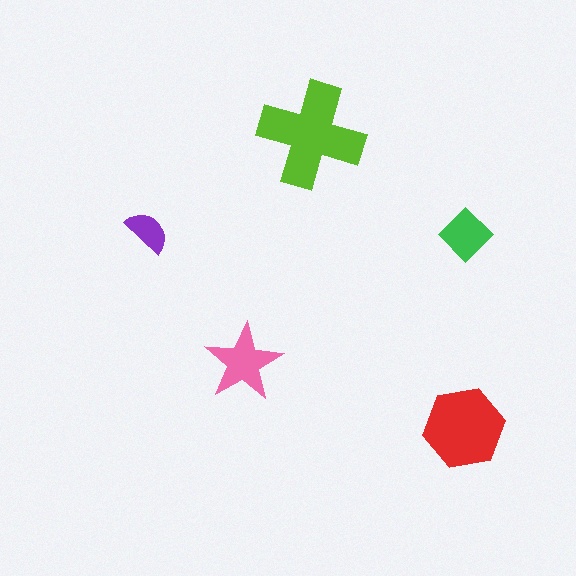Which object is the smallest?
The purple semicircle.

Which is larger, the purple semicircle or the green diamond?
The green diamond.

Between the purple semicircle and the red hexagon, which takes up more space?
The red hexagon.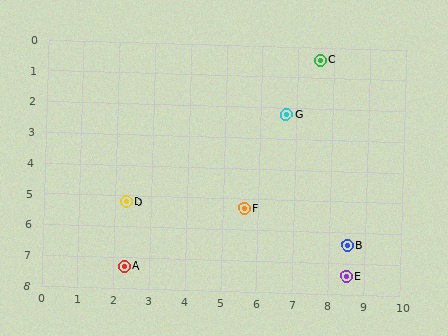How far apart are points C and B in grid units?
Points C and B are about 6.1 grid units apart.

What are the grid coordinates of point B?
Point B is at approximately (8.5, 6.4).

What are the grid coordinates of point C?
Point C is at approximately (7.6, 0.4).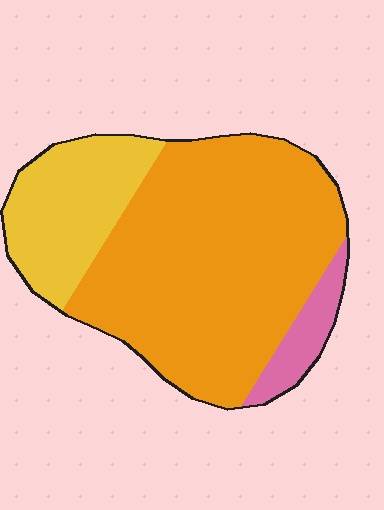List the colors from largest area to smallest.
From largest to smallest: orange, yellow, pink.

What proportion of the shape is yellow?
Yellow covers 23% of the shape.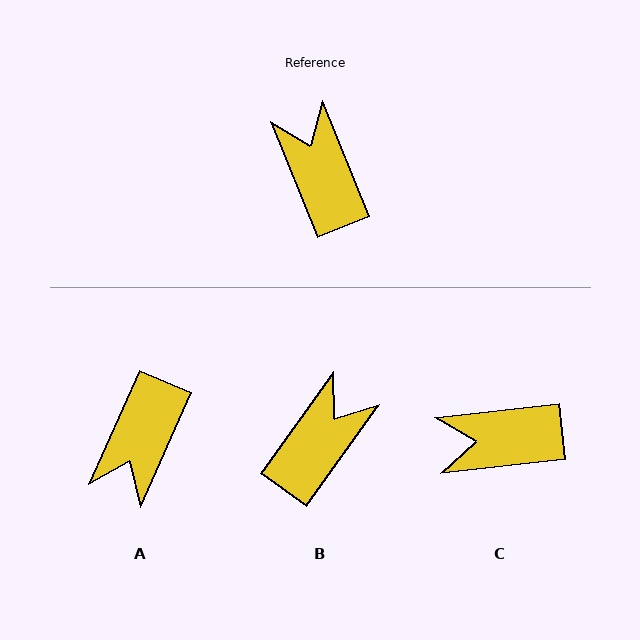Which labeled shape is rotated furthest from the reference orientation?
A, about 134 degrees away.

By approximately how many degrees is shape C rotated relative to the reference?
Approximately 74 degrees counter-clockwise.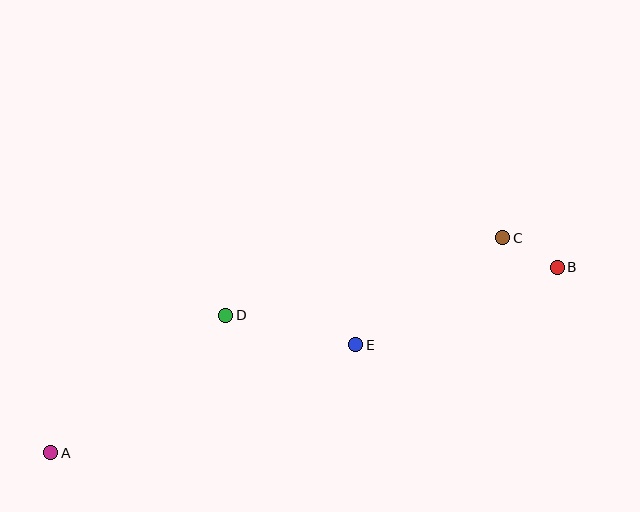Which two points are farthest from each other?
Points A and B are farthest from each other.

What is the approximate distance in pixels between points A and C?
The distance between A and C is approximately 501 pixels.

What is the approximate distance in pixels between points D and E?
The distance between D and E is approximately 133 pixels.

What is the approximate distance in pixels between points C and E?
The distance between C and E is approximately 182 pixels.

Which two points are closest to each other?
Points B and C are closest to each other.